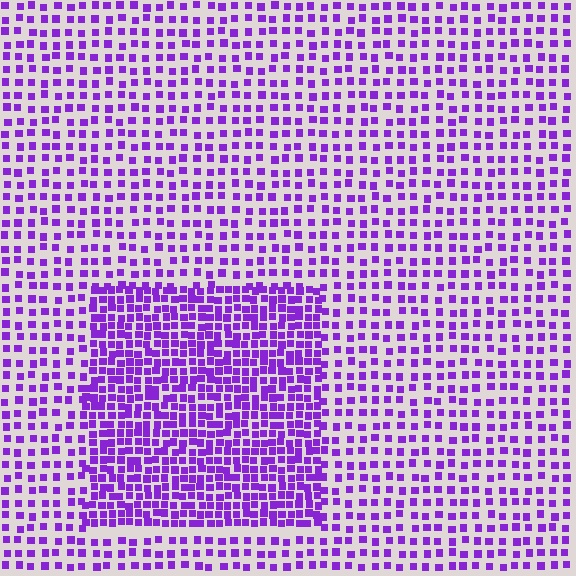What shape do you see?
I see a rectangle.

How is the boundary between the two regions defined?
The boundary is defined by a change in element density (approximately 2.0x ratio). All elements are the same color, size, and shape.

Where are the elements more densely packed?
The elements are more densely packed inside the rectangle boundary.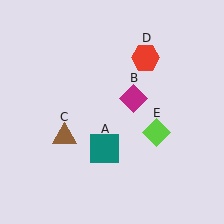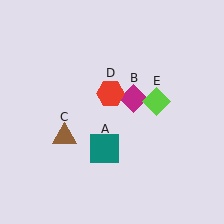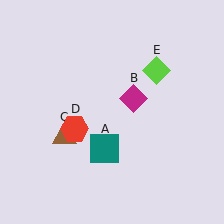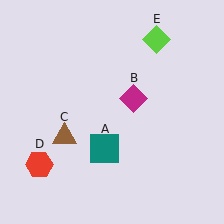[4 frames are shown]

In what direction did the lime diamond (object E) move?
The lime diamond (object E) moved up.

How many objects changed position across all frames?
2 objects changed position: red hexagon (object D), lime diamond (object E).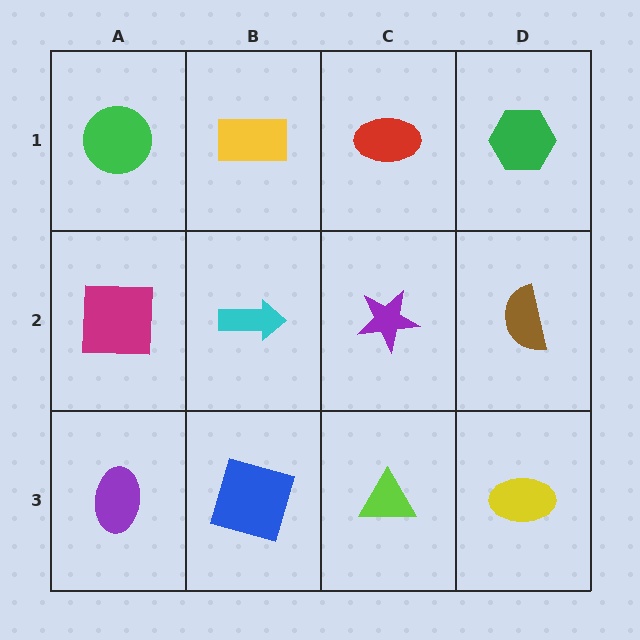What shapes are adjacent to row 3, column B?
A cyan arrow (row 2, column B), a purple ellipse (row 3, column A), a lime triangle (row 3, column C).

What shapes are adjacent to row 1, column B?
A cyan arrow (row 2, column B), a green circle (row 1, column A), a red ellipse (row 1, column C).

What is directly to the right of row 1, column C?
A green hexagon.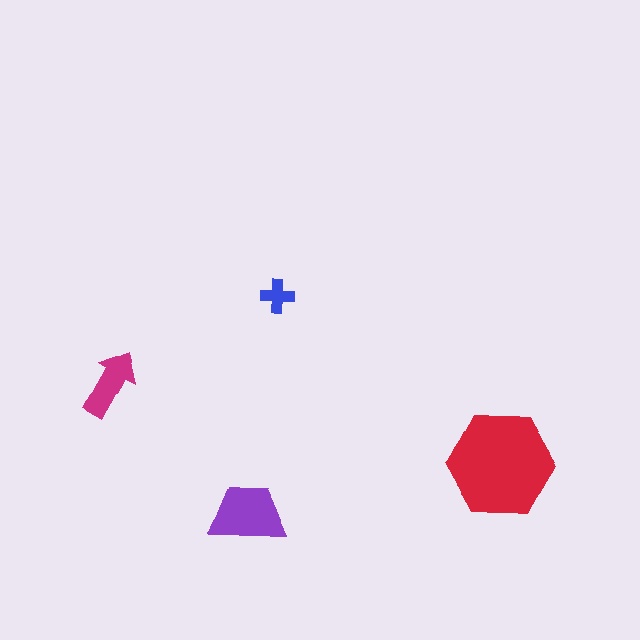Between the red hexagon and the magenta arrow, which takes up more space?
The red hexagon.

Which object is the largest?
The red hexagon.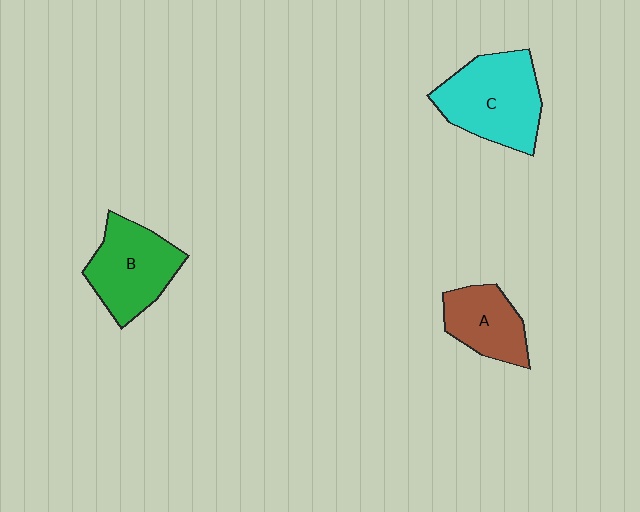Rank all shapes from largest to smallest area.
From largest to smallest: C (cyan), B (green), A (brown).